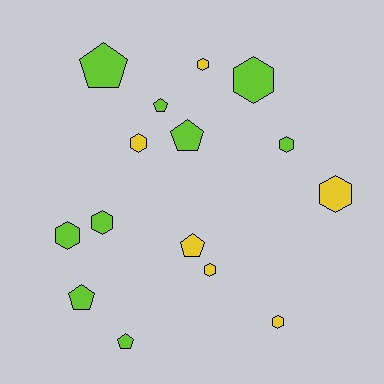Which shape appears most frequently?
Hexagon, with 9 objects.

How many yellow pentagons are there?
There is 1 yellow pentagon.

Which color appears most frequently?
Lime, with 9 objects.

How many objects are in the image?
There are 15 objects.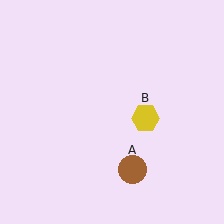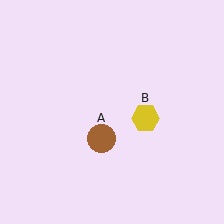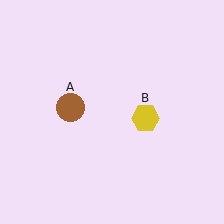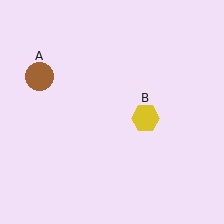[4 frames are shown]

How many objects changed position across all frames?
1 object changed position: brown circle (object A).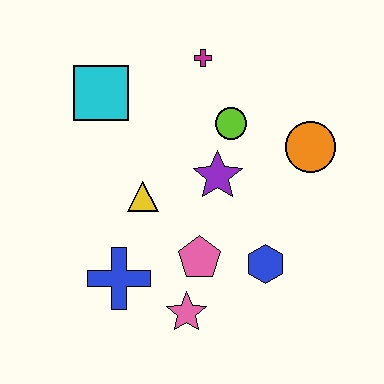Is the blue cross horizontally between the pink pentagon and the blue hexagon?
No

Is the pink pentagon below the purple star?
Yes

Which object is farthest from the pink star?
The magenta cross is farthest from the pink star.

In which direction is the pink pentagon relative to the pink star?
The pink pentagon is above the pink star.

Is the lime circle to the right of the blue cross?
Yes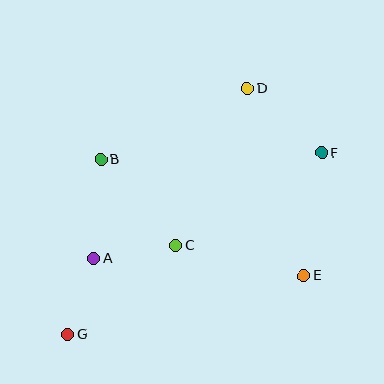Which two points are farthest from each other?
Points F and G are farthest from each other.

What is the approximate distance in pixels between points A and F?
The distance between A and F is approximately 252 pixels.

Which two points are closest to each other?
Points A and G are closest to each other.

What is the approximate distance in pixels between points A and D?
The distance between A and D is approximately 230 pixels.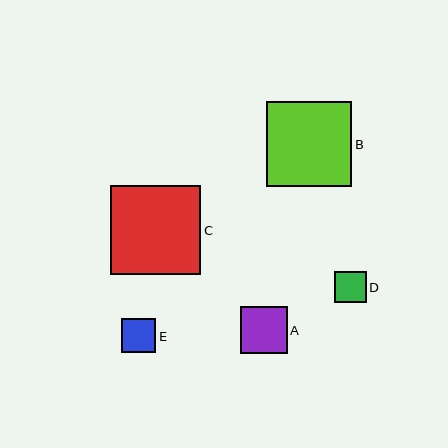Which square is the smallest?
Square D is the smallest with a size of approximately 31 pixels.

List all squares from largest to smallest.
From largest to smallest: C, B, A, E, D.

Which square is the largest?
Square C is the largest with a size of approximately 90 pixels.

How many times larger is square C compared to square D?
Square C is approximately 2.9 times the size of square D.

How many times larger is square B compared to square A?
Square B is approximately 1.8 times the size of square A.